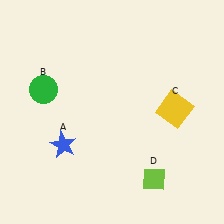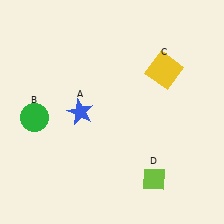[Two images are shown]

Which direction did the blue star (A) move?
The blue star (A) moved up.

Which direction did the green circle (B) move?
The green circle (B) moved down.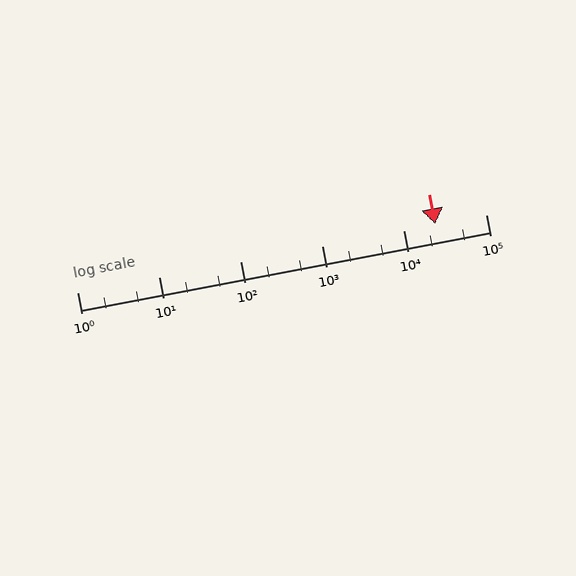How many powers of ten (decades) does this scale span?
The scale spans 5 decades, from 1 to 100000.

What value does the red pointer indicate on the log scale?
The pointer indicates approximately 24000.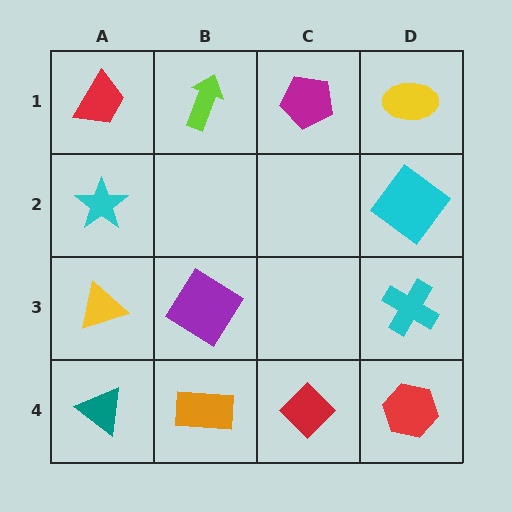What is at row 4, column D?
A red hexagon.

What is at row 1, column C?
A magenta pentagon.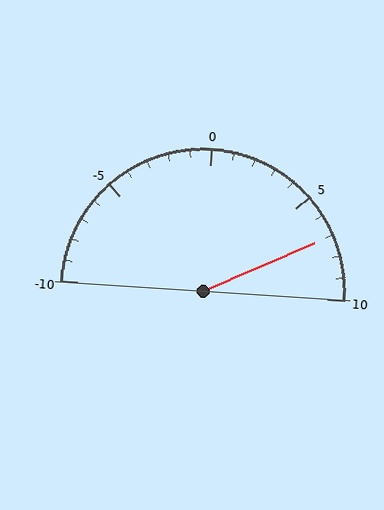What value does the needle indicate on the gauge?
The needle indicates approximately 7.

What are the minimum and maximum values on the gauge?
The gauge ranges from -10 to 10.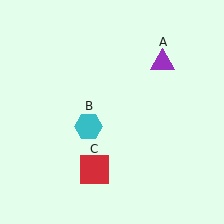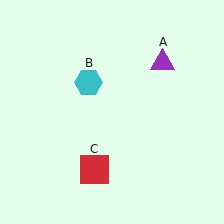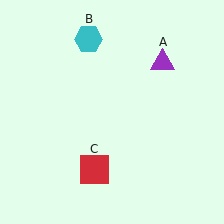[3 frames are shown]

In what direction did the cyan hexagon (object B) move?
The cyan hexagon (object B) moved up.